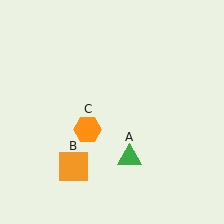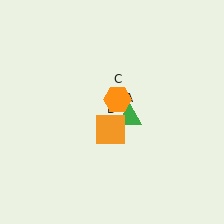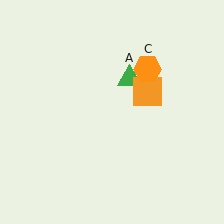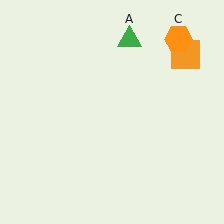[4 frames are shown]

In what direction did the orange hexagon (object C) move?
The orange hexagon (object C) moved up and to the right.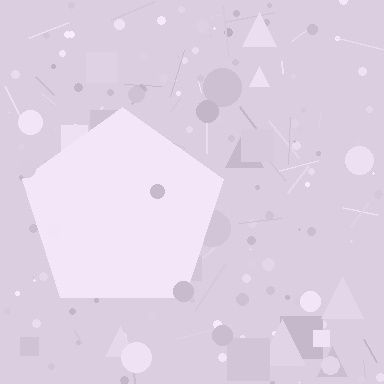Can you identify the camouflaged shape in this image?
The camouflaged shape is a pentagon.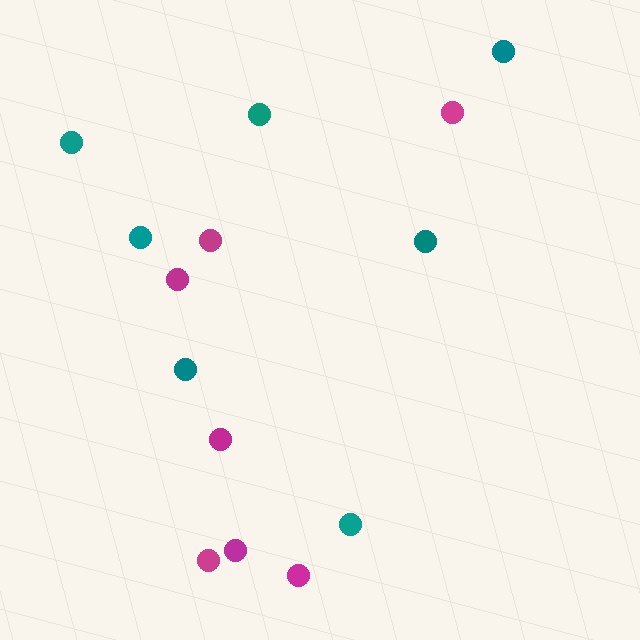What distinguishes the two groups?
There are 2 groups: one group of magenta circles (7) and one group of teal circles (7).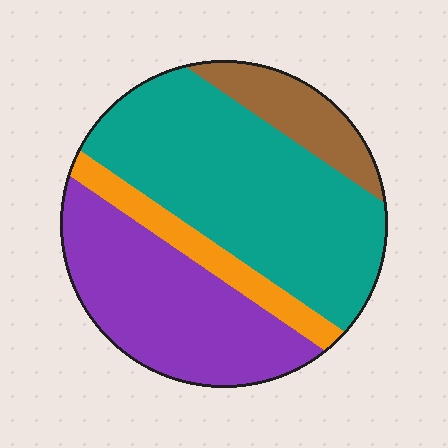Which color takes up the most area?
Teal, at roughly 45%.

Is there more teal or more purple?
Teal.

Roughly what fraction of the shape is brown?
Brown covers about 10% of the shape.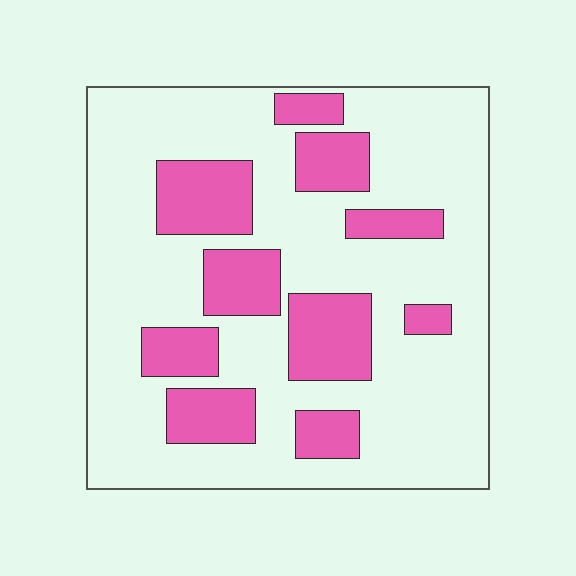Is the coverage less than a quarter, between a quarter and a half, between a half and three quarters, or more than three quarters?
Between a quarter and a half.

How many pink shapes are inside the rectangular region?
10.